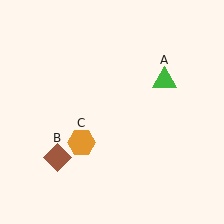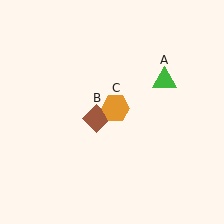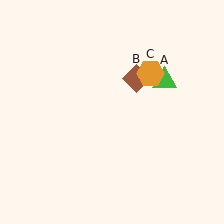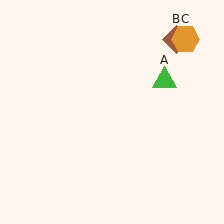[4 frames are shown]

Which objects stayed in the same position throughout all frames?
Green triangle (object A) remained stationary.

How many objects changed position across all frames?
2 objects changed position: brown diamond (object B), orange hexagon (object C).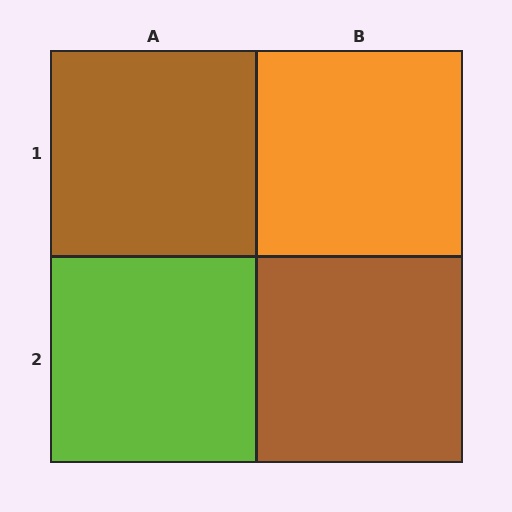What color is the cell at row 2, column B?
Brown.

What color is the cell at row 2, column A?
Lime.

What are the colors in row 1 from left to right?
Brown, orange.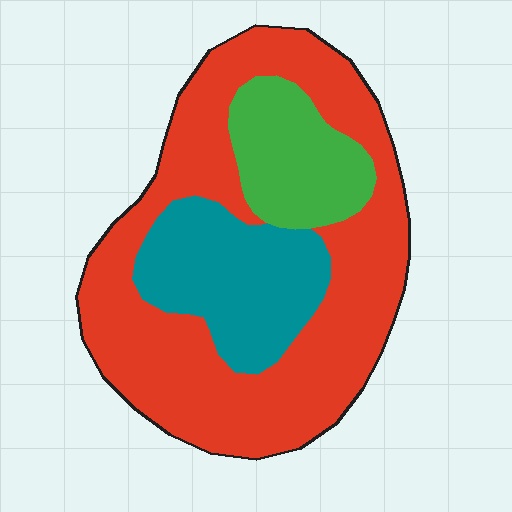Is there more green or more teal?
Teal.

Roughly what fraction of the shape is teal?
Teal takes up about one fifth (1/5) of the shape.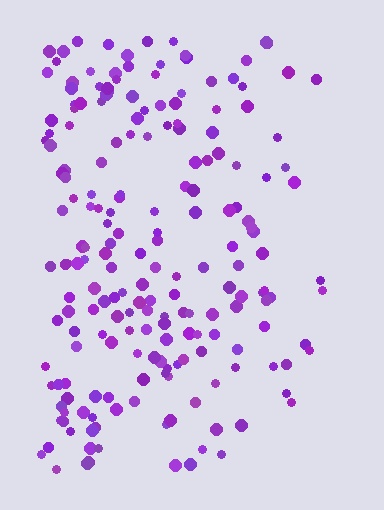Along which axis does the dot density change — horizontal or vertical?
Horizontal.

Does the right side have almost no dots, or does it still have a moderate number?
Still a moderate number, just noticeably fewer than the left.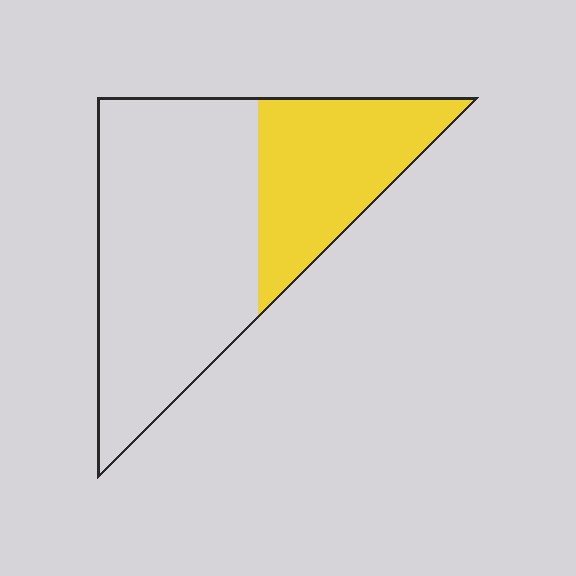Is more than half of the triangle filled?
No.